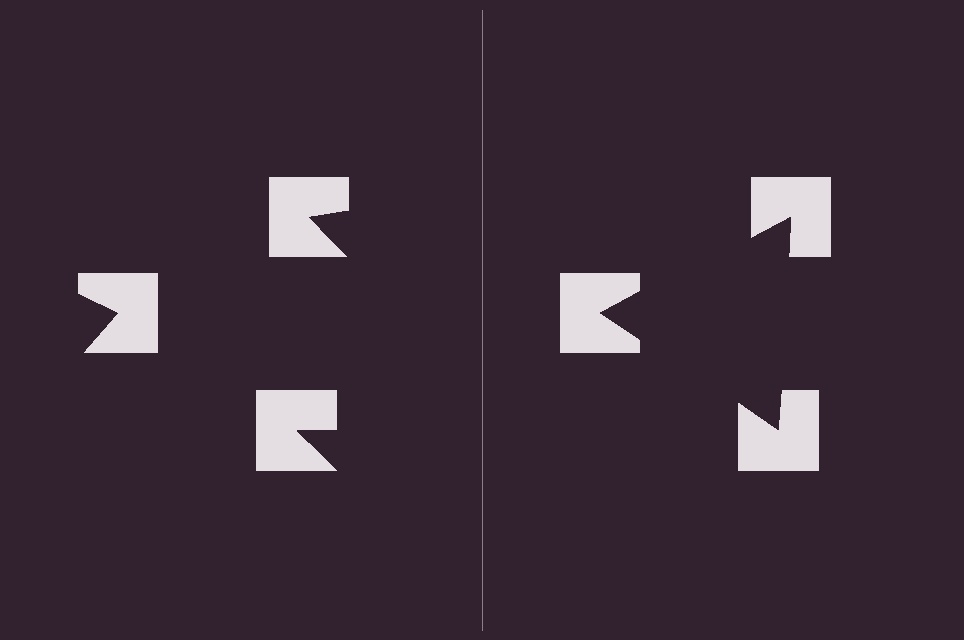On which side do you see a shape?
An illusory triangle appears on the right side. On the left side the wedge cuts are rotated, so no coherent shape forms.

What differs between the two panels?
The notched squares are positioned identically on both sides; only the wedge orientations differ. On the right they align to a triangle; on the left they are misaligned.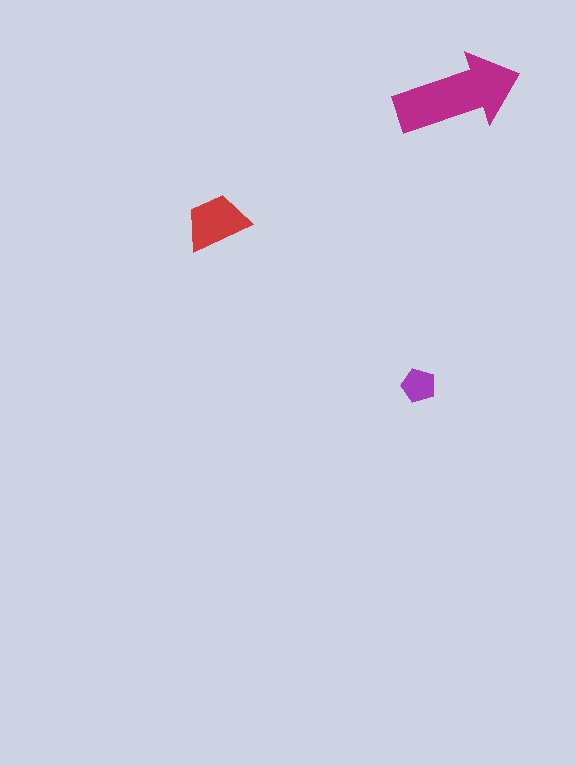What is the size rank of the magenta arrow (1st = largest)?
1st.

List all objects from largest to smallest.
The magenta arrow, the red trapezoid, the purple pentagon.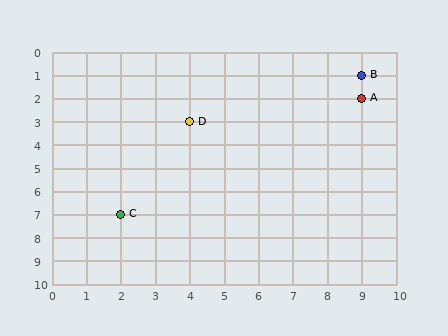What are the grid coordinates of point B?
Point B is at grid coordinates (9, 1).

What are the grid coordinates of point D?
Point D is at grid coordinates (4, 3).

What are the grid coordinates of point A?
Point A is at grid coordinates (9, 2).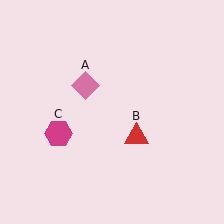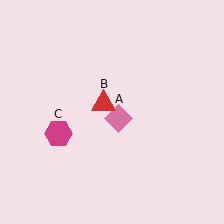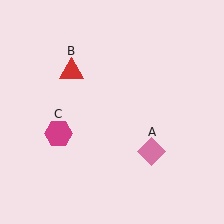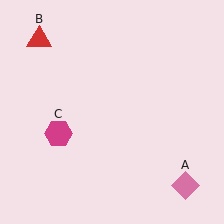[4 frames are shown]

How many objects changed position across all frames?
2 objects changed position: pink diamond (object A), red triangle (object B).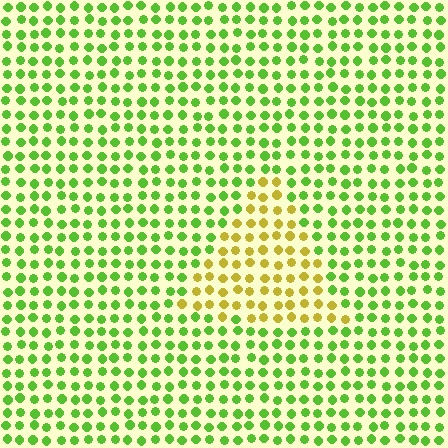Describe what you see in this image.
The image is filled with small lime elements in a uniform arrangement. A triangle-shaped region is visible where the elements are tinted to a slightly different hue, forming a subtle color boundary.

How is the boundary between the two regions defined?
The boundary is defined purely by a slight shift in hue (about 50 degrees). Spacing, size, and orientation are identical on both sides.